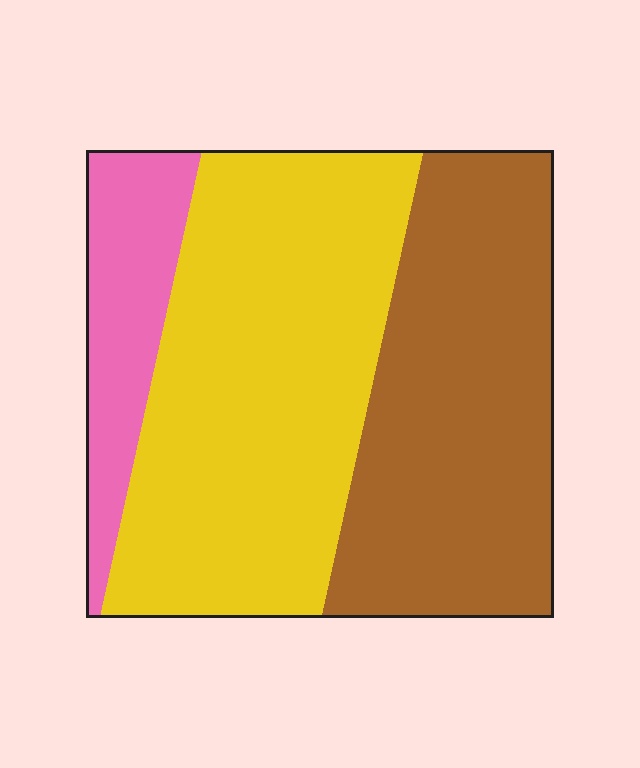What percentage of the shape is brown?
Brown covers 39% of the shape.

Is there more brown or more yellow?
Yellow.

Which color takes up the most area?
Yellow, at roughly 45%.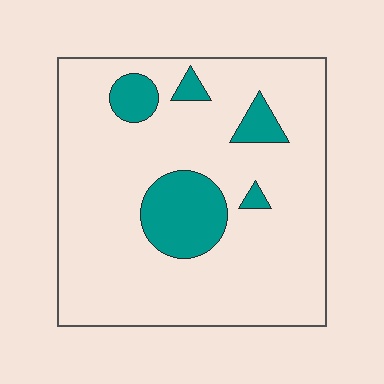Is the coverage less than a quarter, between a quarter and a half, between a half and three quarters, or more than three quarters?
Less than a quarter.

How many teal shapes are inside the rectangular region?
5.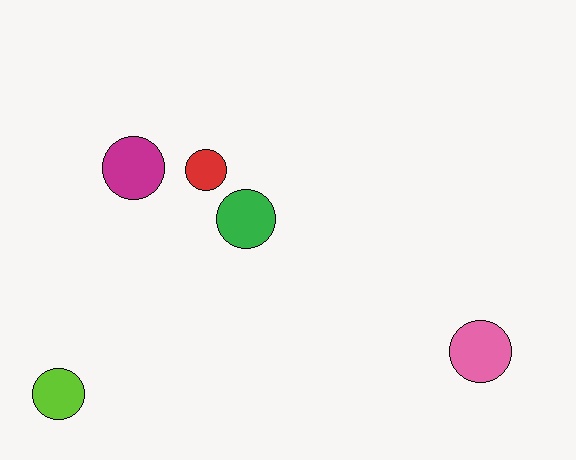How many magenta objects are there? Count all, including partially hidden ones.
There is 1 magenta object.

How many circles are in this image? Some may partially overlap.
There are 5 circles.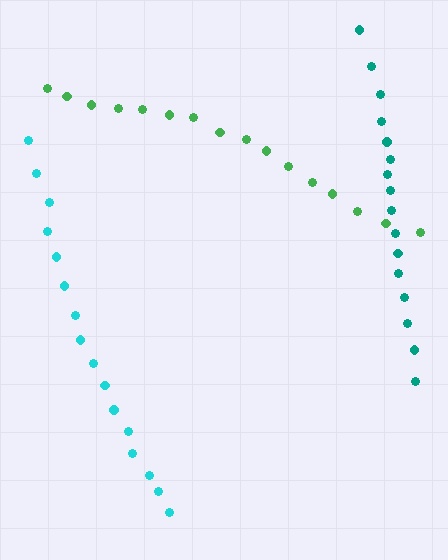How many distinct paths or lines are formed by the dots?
There are 3 distinct paths.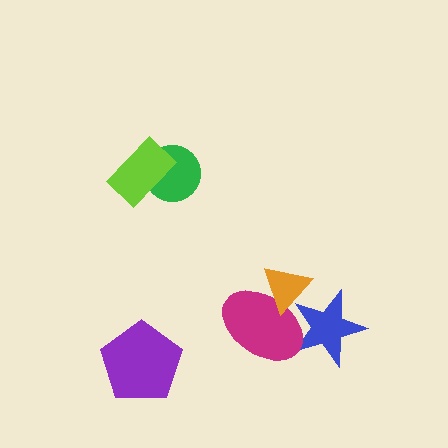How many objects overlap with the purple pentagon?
0 objects overlap with the purple pentagon.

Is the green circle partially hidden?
Yes, it is partially covered by another shape.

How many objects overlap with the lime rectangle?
1 object overlaps with the lime rectangle.